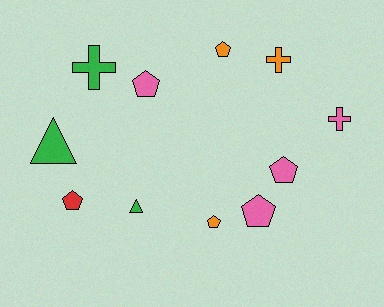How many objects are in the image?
There are 11 objects.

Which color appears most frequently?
Pink, with 4 objects.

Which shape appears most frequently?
Pentagon, with 6 objects.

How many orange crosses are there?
There is 1 orange cross.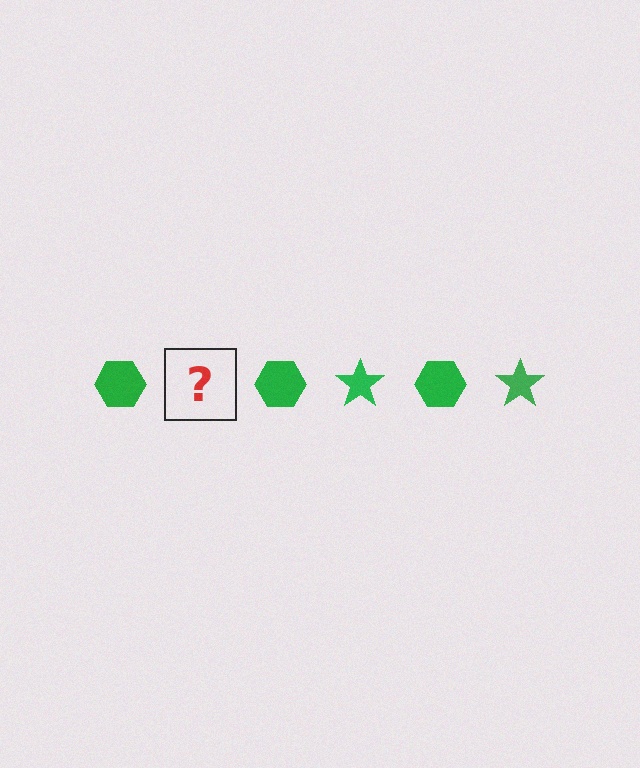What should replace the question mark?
The question mark should be replaced with a green star.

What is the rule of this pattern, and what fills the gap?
The rule is that the pattern cycles through hexagon, star shapes in green. The gap should be filled with a green star.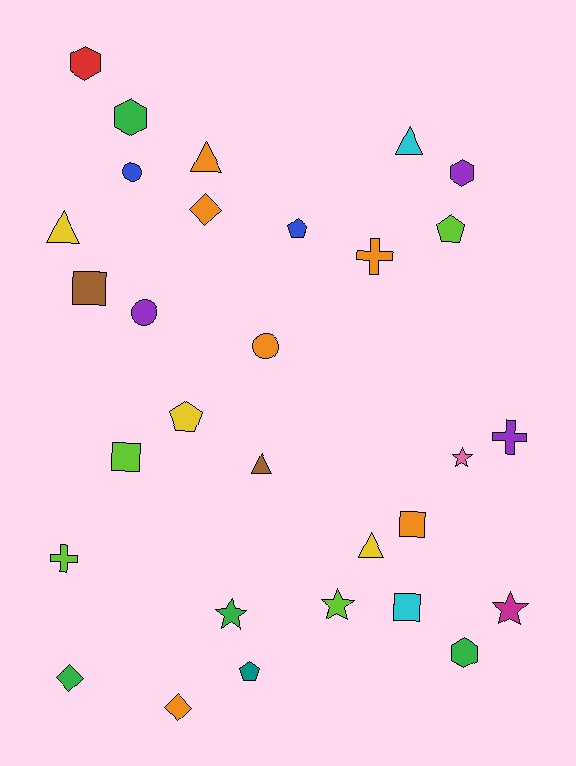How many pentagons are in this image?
There are 4 pentagons.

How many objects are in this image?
There are 30 objects.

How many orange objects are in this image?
There are 6 orange objects.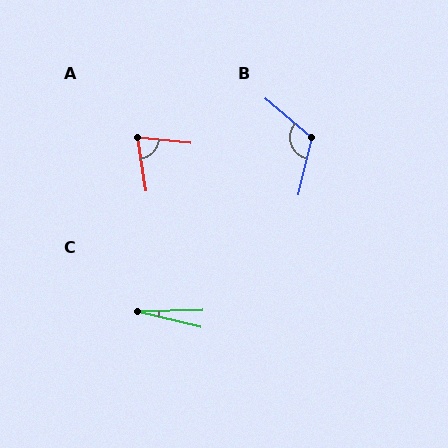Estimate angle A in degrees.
Approximately 76 degrees.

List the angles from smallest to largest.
C (15°), A (76°), B (117°).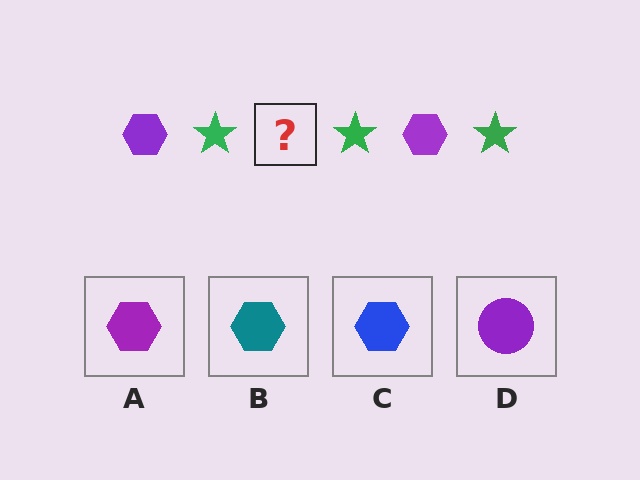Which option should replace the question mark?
Option A.